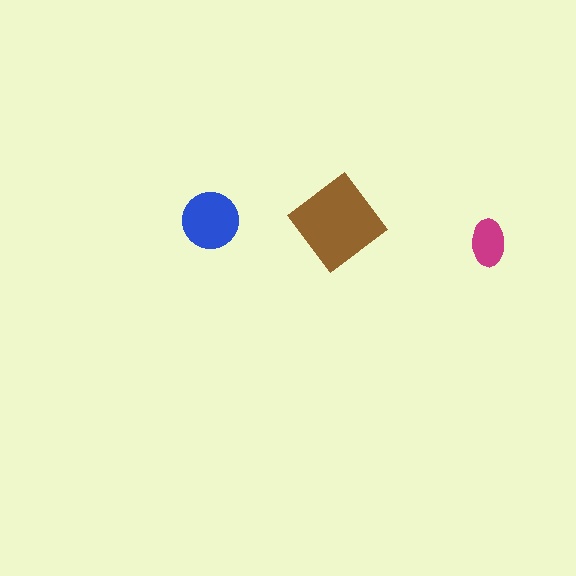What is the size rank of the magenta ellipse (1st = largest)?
3rd.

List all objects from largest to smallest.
The brown diamond, the blue circle, the magenta ellipse.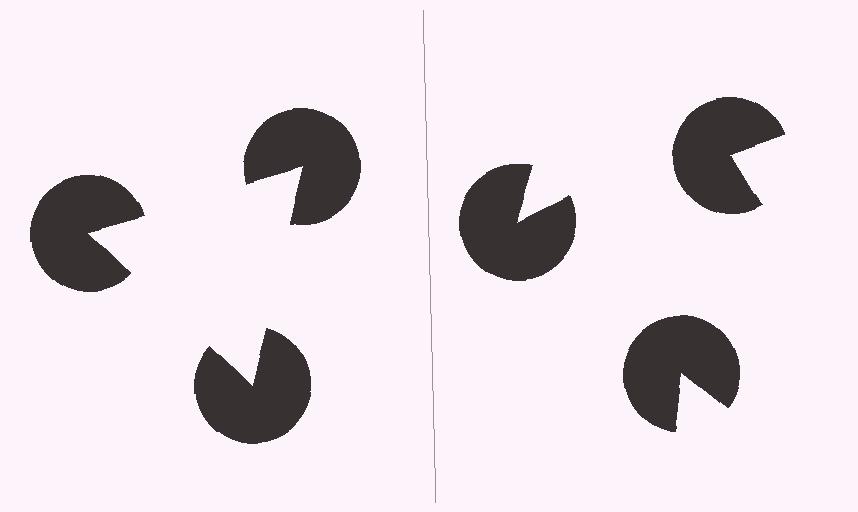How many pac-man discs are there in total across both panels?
6 — 3 on each side.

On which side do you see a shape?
An illusory triangle appears on the left side. On the right side the wedge cuts are rotated, so no coherent shape forms.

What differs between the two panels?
The pac-man discs are positioned identically on both sides; only the wedge orientations differ. On the left they align to a triangle; on the right they are misaligned.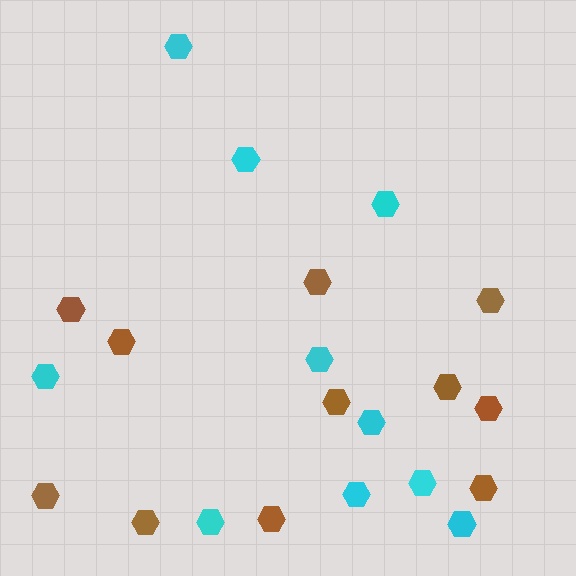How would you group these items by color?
There are 2 groups: one group of brown hexagons (11) and one group of cyan hexagons (10).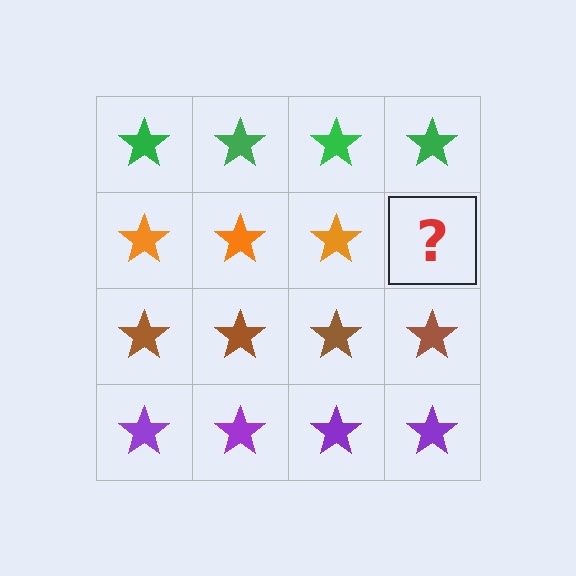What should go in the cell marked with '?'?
The missing cell should contain an orange star.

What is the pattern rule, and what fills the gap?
The rule is that each row has a consistent color. The gap should be filled with an orange star.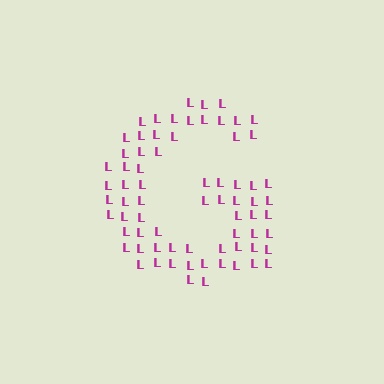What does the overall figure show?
The overall figure shows the letter G.